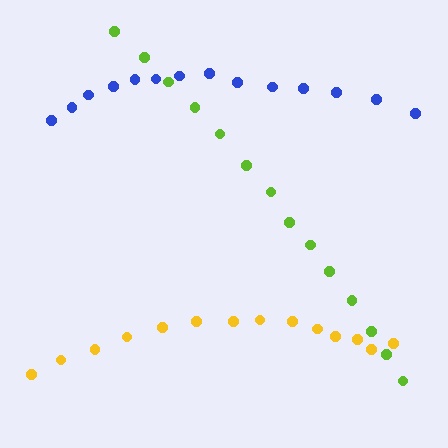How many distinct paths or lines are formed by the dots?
There are 3 distinct paths.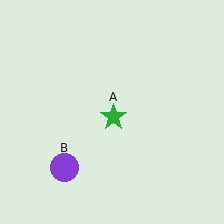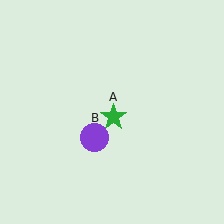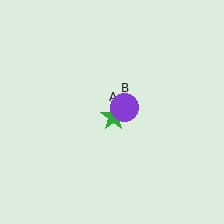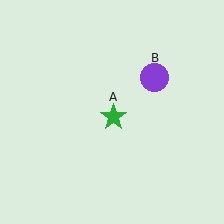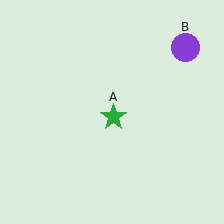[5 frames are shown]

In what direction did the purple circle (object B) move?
The purple circle (object B) moved up and to the right.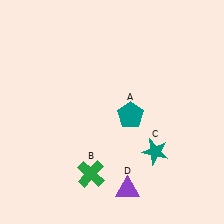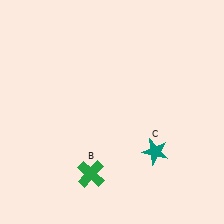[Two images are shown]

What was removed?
The purple triangle (D), the teal pentagon (A) were removed in Image 2.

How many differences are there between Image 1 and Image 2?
There are 2 differences between the two images.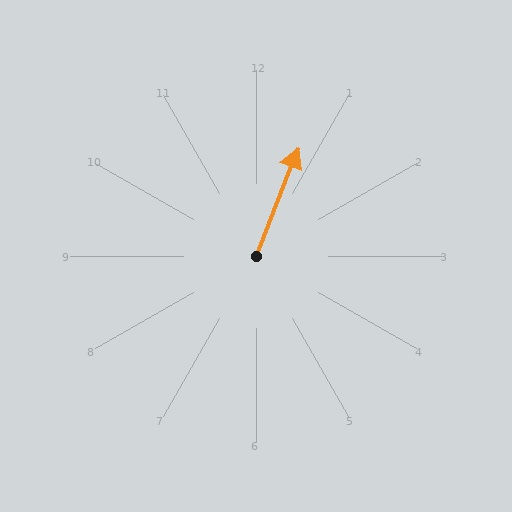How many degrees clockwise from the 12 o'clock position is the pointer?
Approximately 21 degrees.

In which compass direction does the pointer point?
North.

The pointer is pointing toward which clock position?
Roughly 1 o'clock.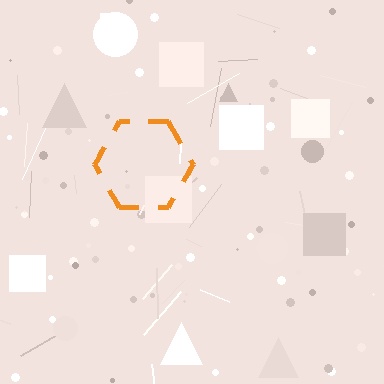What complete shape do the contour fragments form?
The contour fragments form a hexagon.